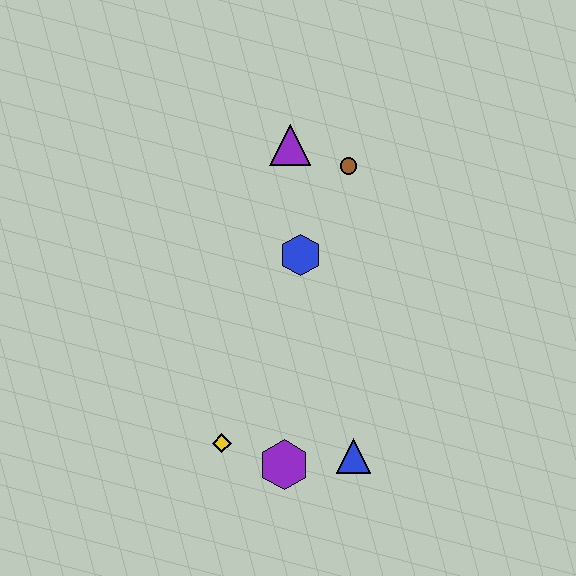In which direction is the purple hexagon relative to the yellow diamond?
The purple hexagon is to the right of the yellow diamond.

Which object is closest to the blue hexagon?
The brown circle is closest to the blue hexagon.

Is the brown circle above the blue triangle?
Yes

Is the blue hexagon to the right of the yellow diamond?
Yes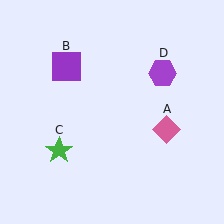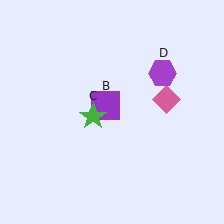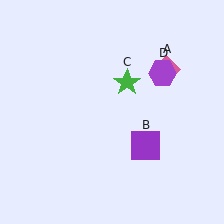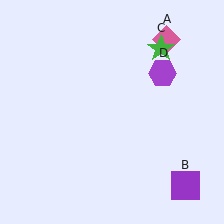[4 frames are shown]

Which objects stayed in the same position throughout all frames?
Purple hexagon (object D) remained stationary.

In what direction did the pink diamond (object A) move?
The pink diamond (object A) moved up.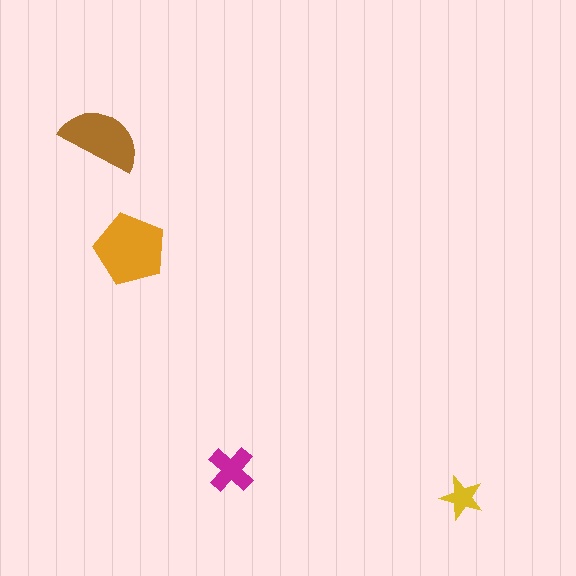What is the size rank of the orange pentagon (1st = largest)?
1st.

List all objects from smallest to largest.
The yellow star, the magenta cross, the brown semicircle, the orange pentagon.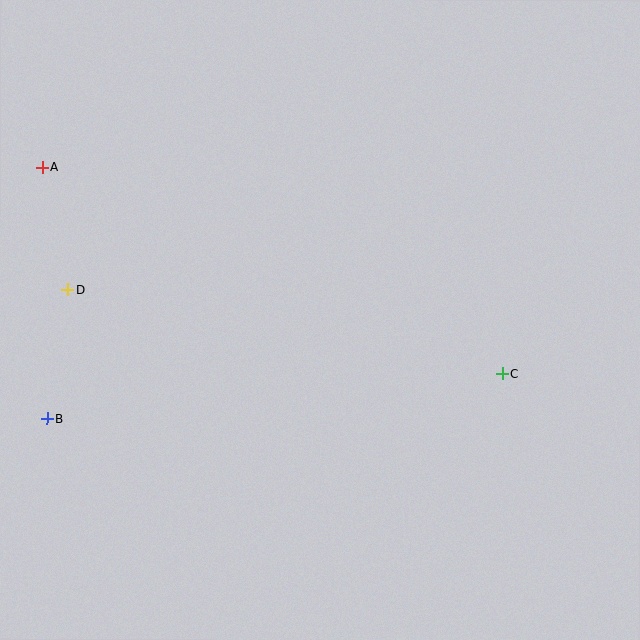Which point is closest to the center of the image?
Point C at (502, 374) is closest to the center.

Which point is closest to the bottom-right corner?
Point C is closest to the bottom-right corner.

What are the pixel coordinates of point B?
Point B is at (47, 418).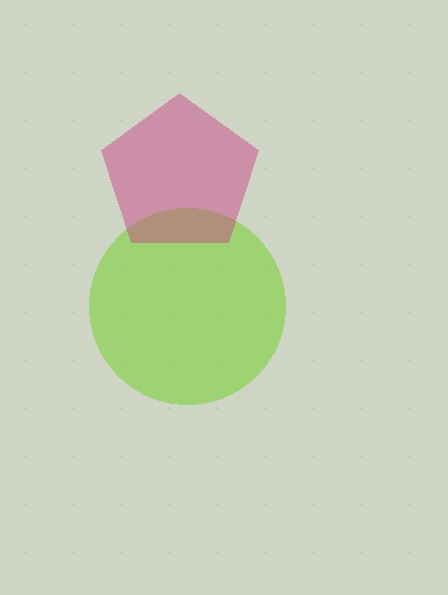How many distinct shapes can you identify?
There are 2 distinct shapes: a lime circle, a magenta pentagon.